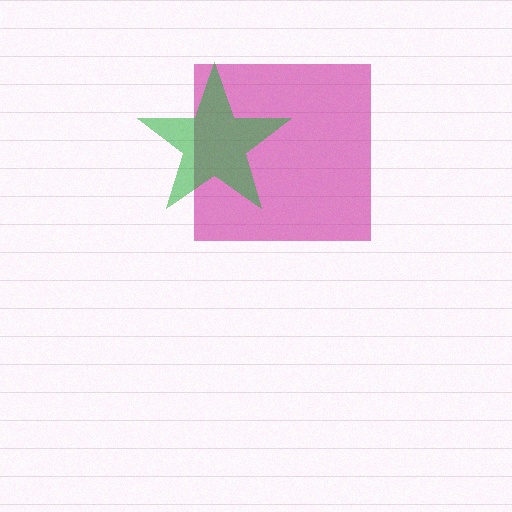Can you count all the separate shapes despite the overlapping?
Yes, there are 2 separate shapes.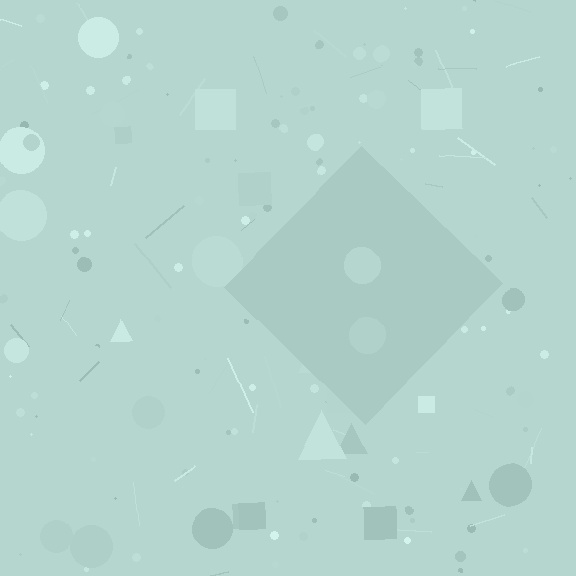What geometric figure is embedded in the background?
A diamond is embedded in the background.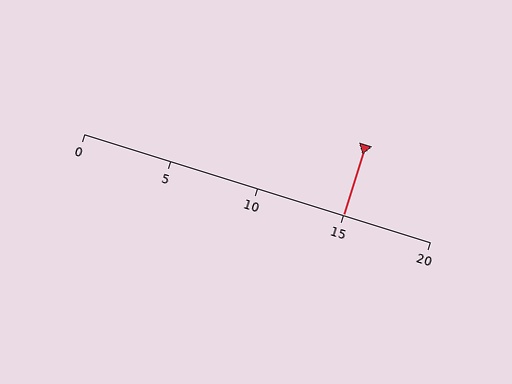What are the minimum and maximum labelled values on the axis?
The axis runs from 0 to 20.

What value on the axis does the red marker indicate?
The marker indicates approximately 15.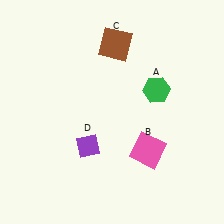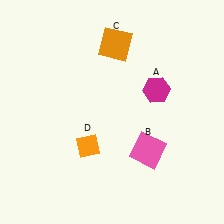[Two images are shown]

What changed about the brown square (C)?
In Image 1, C is brown. In Image 2, it changed to orange.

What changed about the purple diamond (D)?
In Image 1, D is purple. In Image 2, it changed to orange.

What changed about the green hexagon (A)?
In Image 1, A is green. In Image 2, it changed to magenta.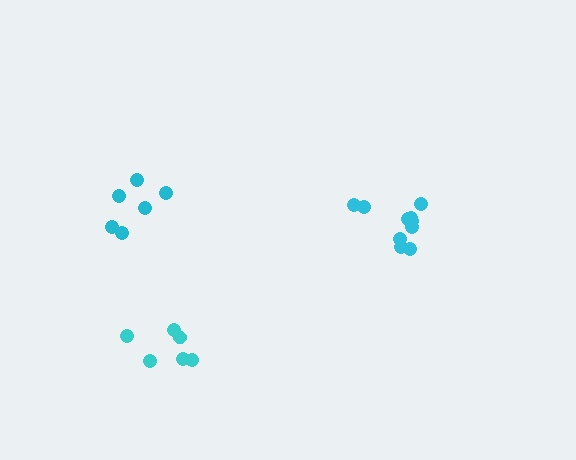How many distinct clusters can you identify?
There are 3 distinct clusters.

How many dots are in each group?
Group 1: 6 dots, Group 2: 10 dots, Group 3: 6 dots (22 total).